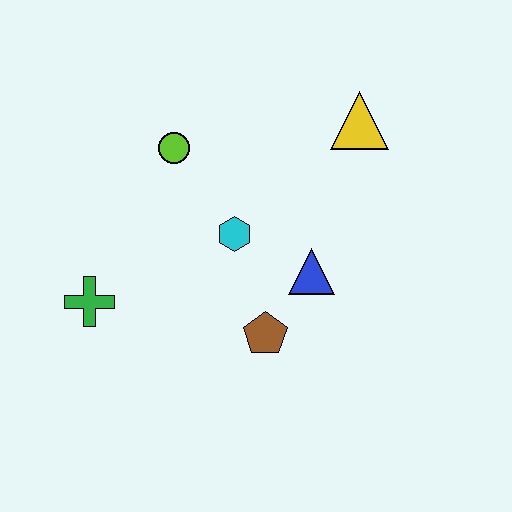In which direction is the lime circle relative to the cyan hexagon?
The lime circle is above the cyan hexagon.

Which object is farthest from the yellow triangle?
The green cross is farthest from the yellow triangle.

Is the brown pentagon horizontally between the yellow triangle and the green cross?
Yes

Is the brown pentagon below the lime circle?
Yes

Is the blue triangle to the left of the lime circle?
No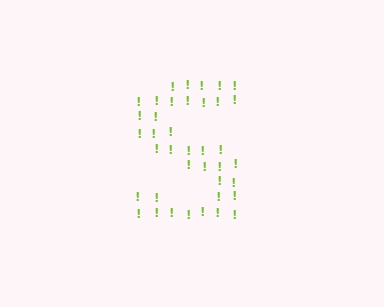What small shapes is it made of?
It is made of small exclamation marks.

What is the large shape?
The large shape is the letter S.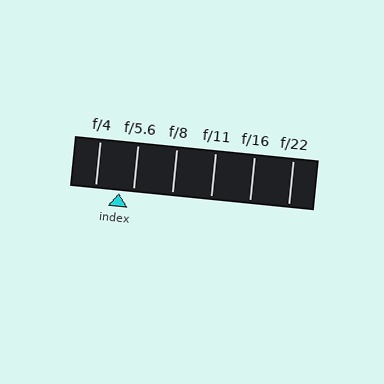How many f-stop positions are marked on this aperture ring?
There are 6 f-stop positions marked.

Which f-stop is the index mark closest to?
The index mark is closest to f/5.6.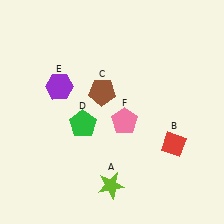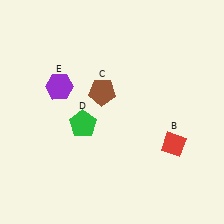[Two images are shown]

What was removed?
The pink pentagon (F), the lime star (A) were removed in Image 2.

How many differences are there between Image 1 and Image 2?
There are 2 differences between the two images.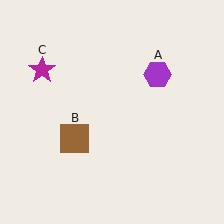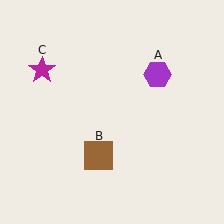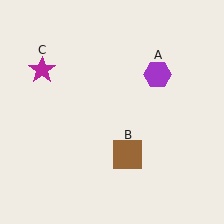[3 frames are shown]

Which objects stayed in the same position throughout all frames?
Purple hexagon (object A) and magenta star (object C) remained stationary.